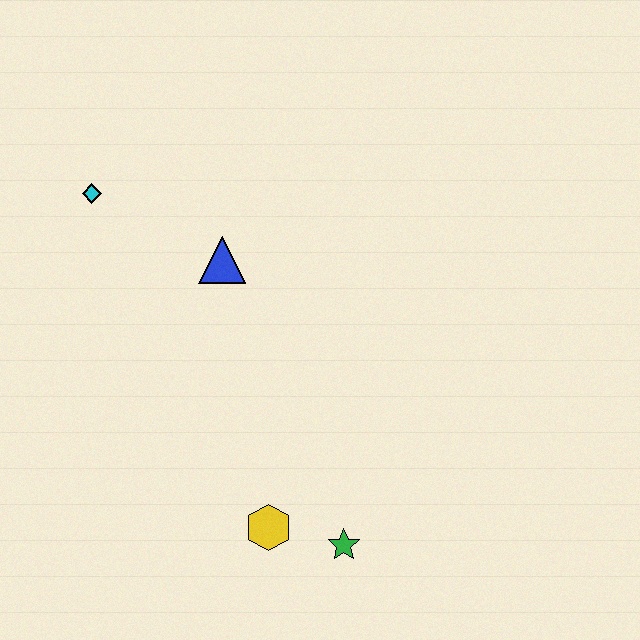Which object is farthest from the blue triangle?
The green star is farthest from the blue triangle.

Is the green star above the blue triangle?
No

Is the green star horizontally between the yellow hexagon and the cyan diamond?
No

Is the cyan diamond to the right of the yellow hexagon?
No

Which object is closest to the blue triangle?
The cyan diamond is closest to the blue triangle.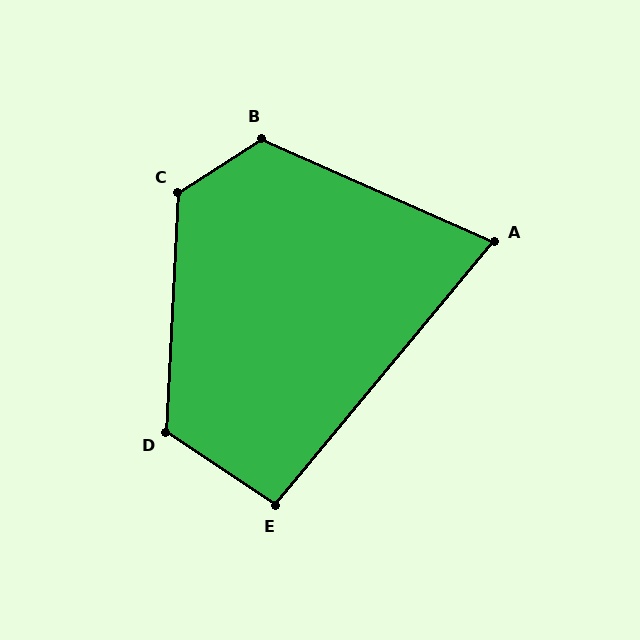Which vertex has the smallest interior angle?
A, at approximately 74 degrees.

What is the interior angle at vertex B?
Approximately 123 degrees (obtuse).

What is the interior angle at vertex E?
Approximately 96 degrees (obtuse).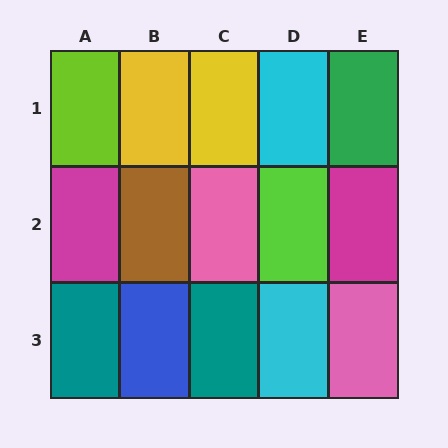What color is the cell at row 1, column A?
Lime.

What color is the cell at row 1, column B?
Yellow.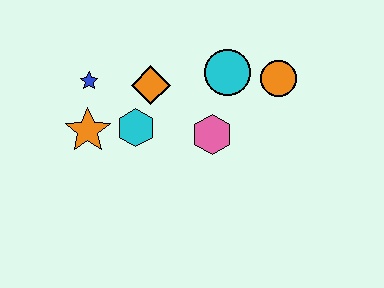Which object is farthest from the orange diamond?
The orange circle is farthest from the orange diamond.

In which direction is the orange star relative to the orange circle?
The orange star is to the left of the orange circle.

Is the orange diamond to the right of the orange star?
Yes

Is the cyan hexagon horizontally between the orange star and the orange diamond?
Yes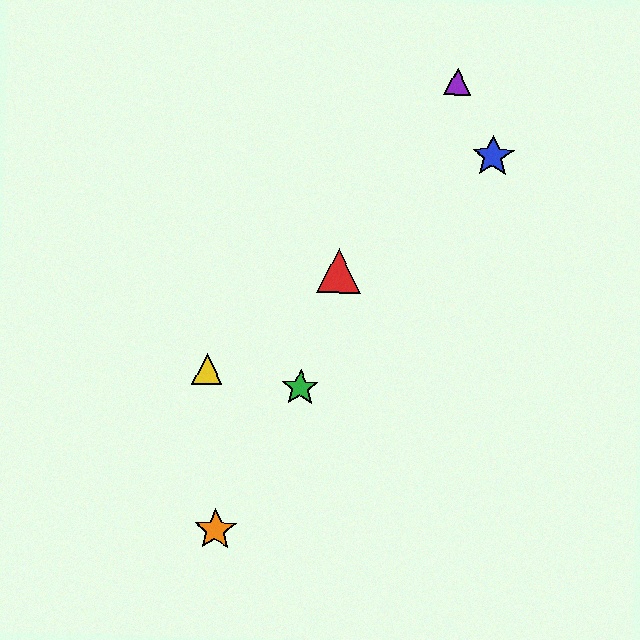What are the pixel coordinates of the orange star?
The orange star is at (215, 530).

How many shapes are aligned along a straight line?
3 shapes (the red triangle, the blue star, the yellow triangle) are aligned along a straight line.